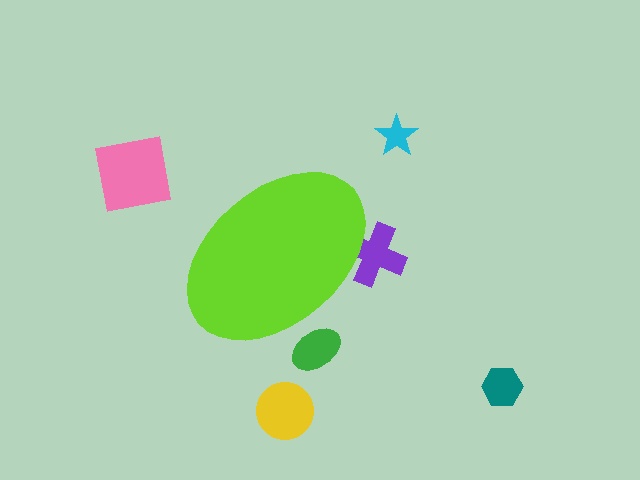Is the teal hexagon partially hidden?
No, the teal hexagon is fully visible.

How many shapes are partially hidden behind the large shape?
2 shapes are partially hidden.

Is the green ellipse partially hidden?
Yes, the green ellipse is partially hidden behind the lime ellipse.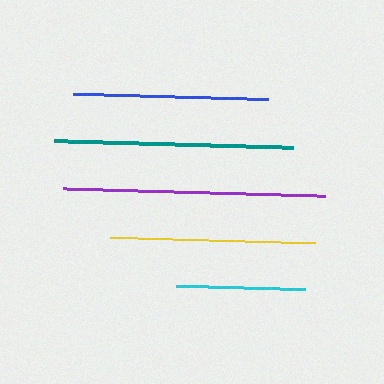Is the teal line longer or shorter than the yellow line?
The teal line is longer than the yellow line.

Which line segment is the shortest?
The cyan line is the shortest at approximately 128 pixels.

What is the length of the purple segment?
The purple segment is approximately 261 pixels long.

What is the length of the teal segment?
The teal segment is approximately 239 pixels long.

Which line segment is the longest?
The purple line is the longest at approximately 261 pixels.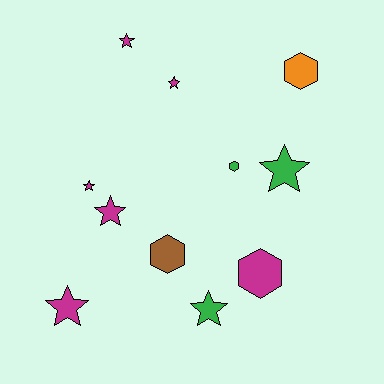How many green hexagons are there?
There is 1 green hexagon.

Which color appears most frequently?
Magenta, with 6 objects.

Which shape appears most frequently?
Star, with 7 objects.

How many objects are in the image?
There are 11 objects.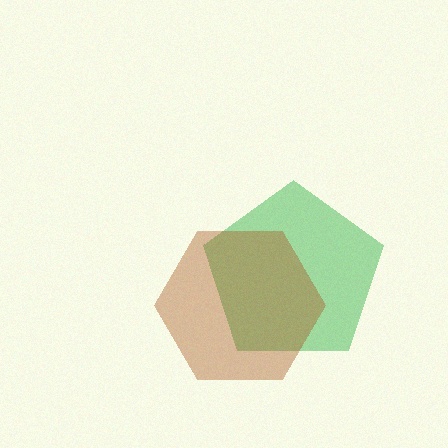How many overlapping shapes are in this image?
There are 2 overlapping shapes in the image.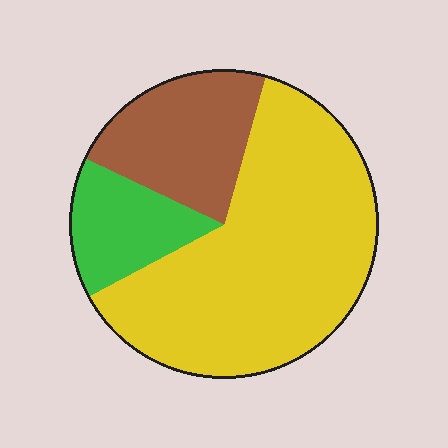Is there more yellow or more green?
Yellow.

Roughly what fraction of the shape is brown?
Brown takes up about one fifth (1/5) of the shape.